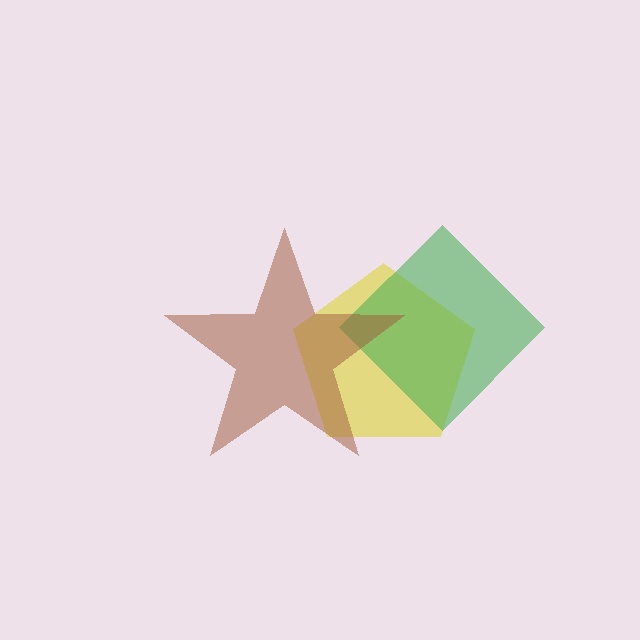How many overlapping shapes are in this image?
There are 3 overlapping shapes in the image.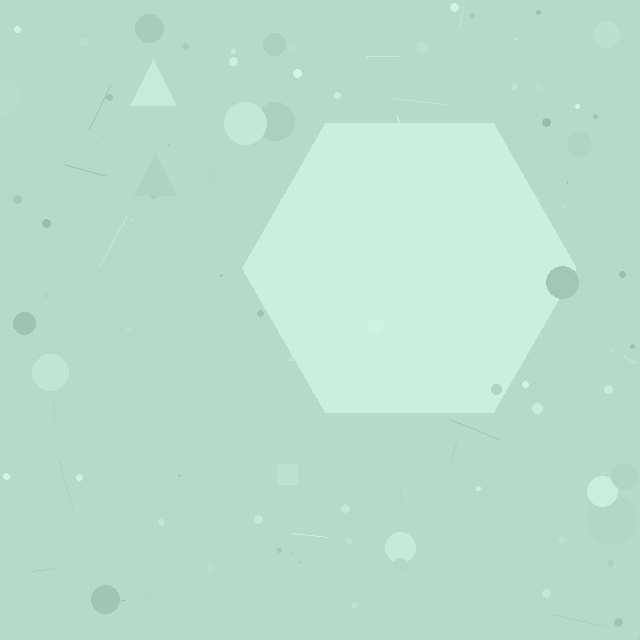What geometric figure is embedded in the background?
A hexagon is embedded in the background.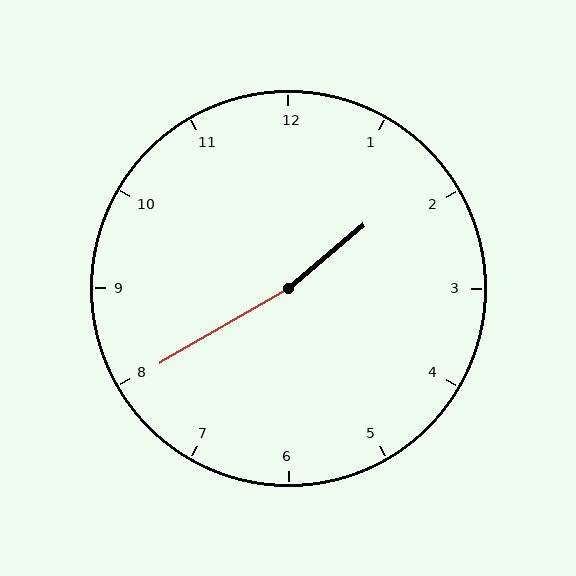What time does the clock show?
1:40.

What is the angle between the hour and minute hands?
Approximately 170 degrees.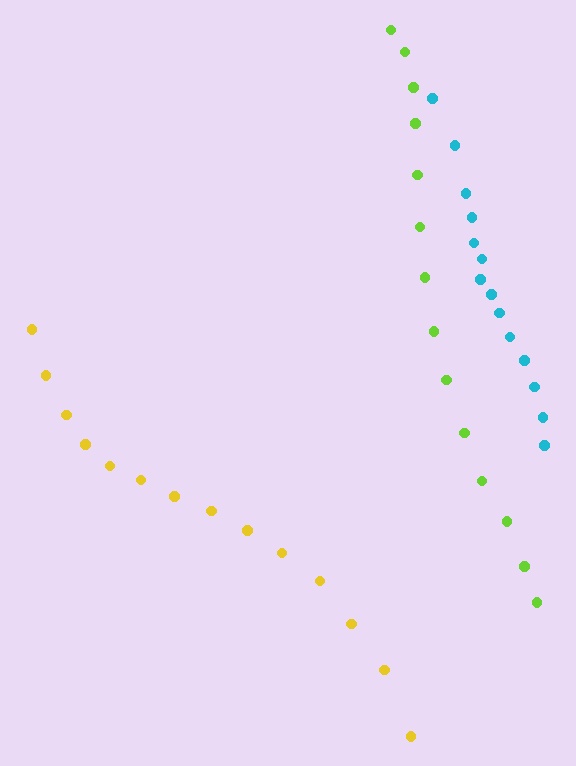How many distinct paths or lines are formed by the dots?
There are 3 distinct paths.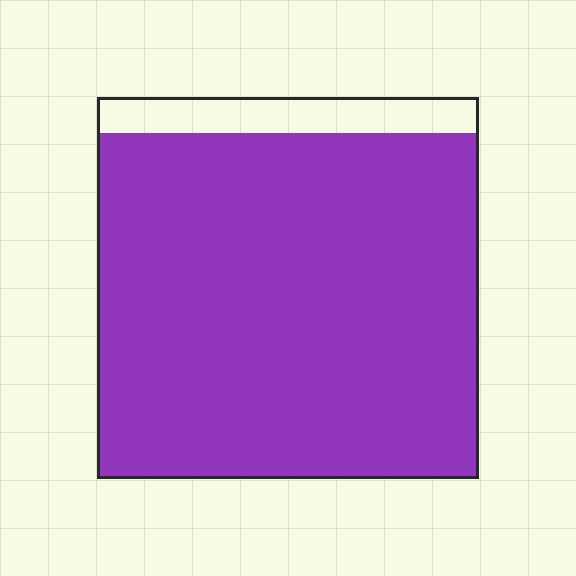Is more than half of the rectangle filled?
Yes.